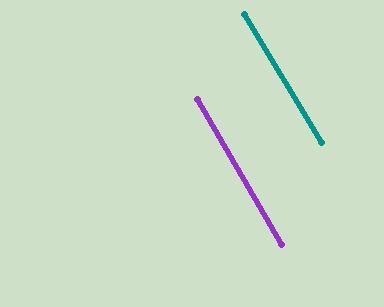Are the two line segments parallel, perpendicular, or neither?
Parallel — their directions differ by only 1.0°.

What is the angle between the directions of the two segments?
Approximately 1 degree.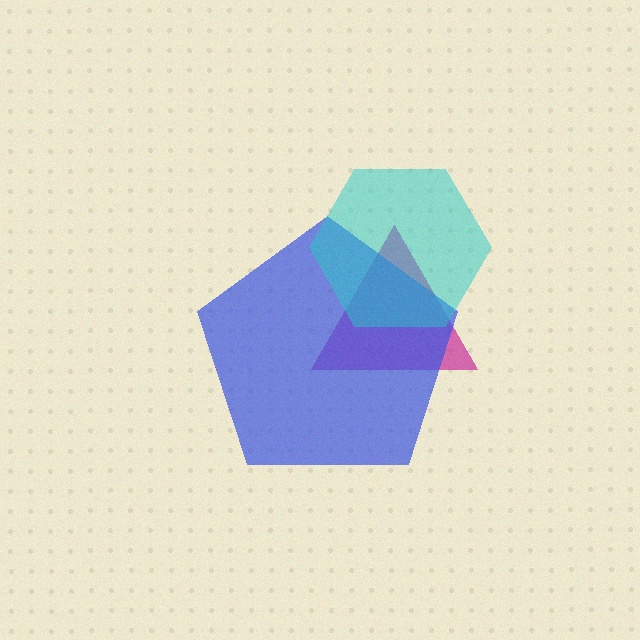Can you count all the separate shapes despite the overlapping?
Yes, there are 3 separate shapes.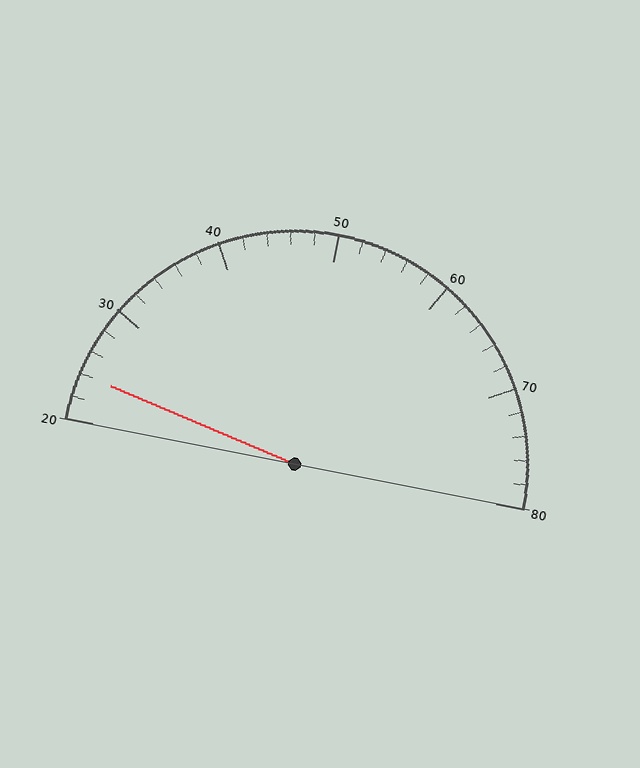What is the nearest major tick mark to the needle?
The nearest major tick mark is 20.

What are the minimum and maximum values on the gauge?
The gauge ranges from 20 to 80.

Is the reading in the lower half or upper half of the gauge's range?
The reading is in the lower half of the range (20 to 80).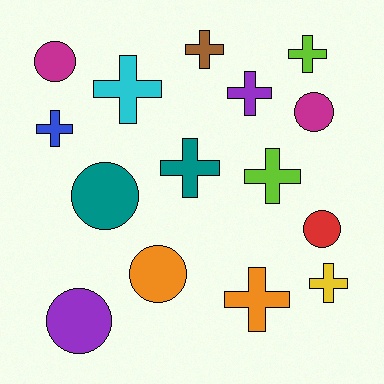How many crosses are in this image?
There are 9 crosses.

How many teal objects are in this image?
There are 2 teal objects.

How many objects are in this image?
There are 15 objects.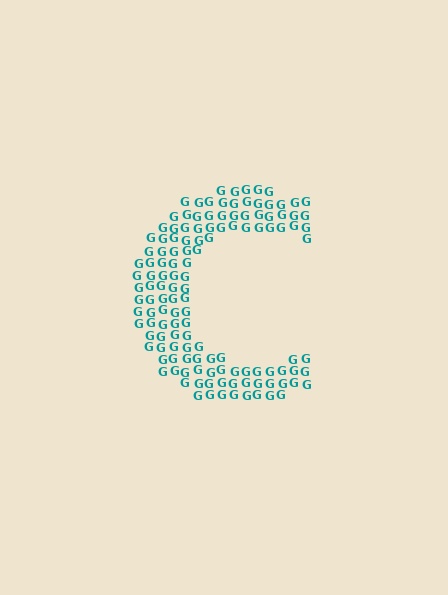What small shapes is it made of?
It is made of small letter G's.